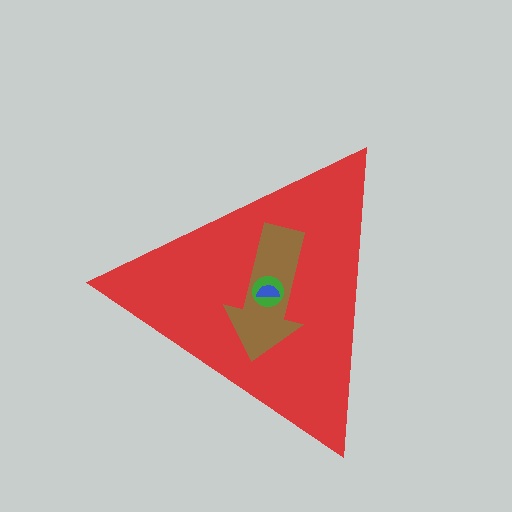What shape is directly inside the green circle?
The blue semicircle.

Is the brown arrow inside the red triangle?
Yes.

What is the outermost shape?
The red triangle.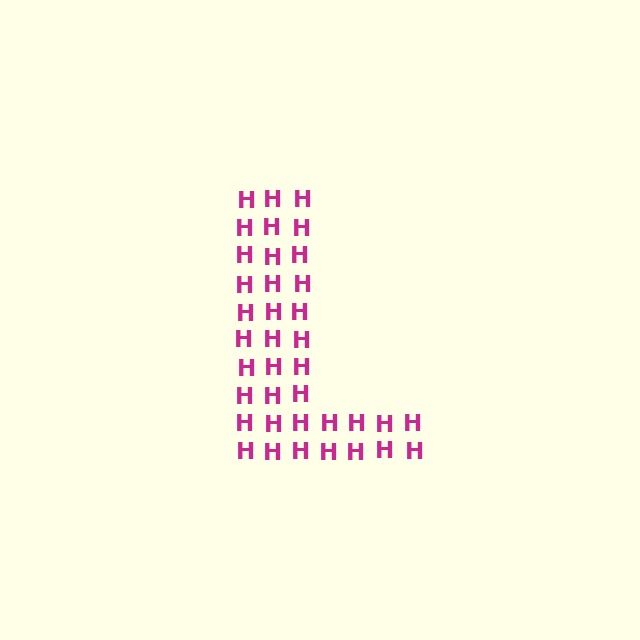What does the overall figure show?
The overall figure shows the letter L.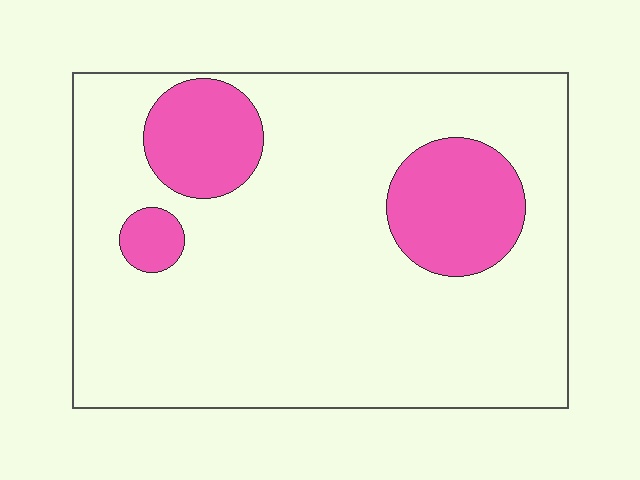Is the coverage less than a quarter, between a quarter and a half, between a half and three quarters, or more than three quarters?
Less than a quarter.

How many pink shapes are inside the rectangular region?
3.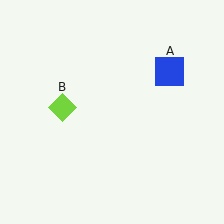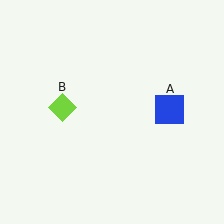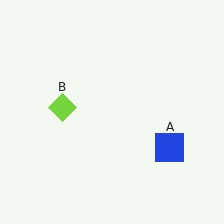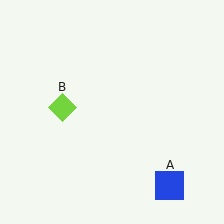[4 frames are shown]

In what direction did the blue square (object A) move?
The blue square (object A) moved down.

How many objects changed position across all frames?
1 object changed position: blue square (object A).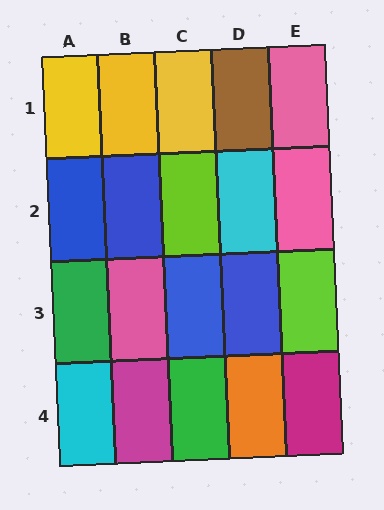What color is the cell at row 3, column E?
Lime.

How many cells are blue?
4 cells are blue.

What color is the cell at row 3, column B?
Pink.